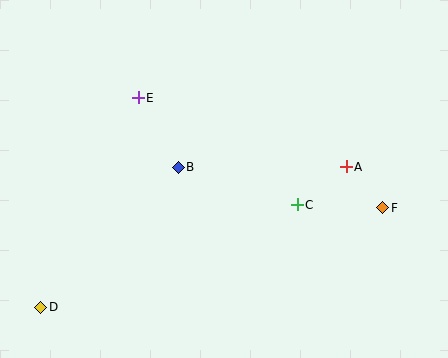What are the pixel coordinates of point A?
Point A is at (346, 167).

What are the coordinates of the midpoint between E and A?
The midpoint between E and A is at (242, 132).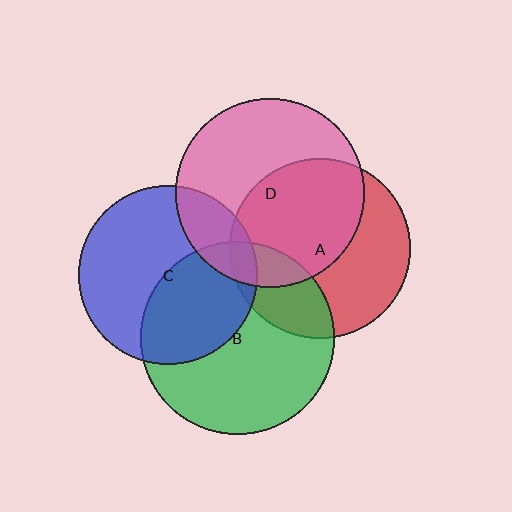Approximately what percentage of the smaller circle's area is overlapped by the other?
Approximately 20%.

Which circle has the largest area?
Circle B (green).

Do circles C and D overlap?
Yes.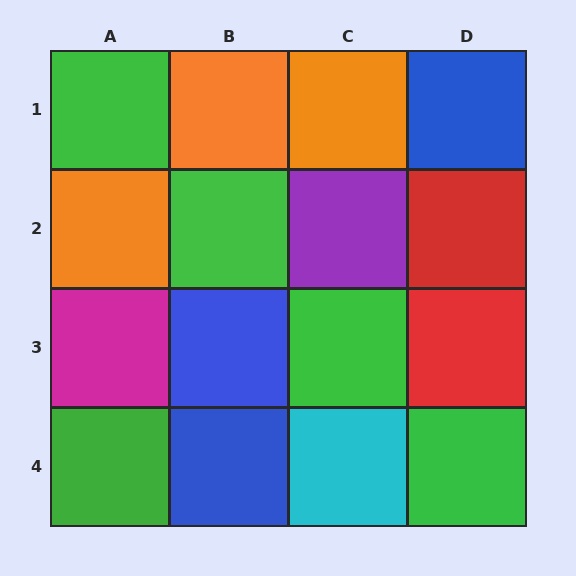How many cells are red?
2 cells are red.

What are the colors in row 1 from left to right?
Green, orange, orange, blue.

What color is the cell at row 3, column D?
Red.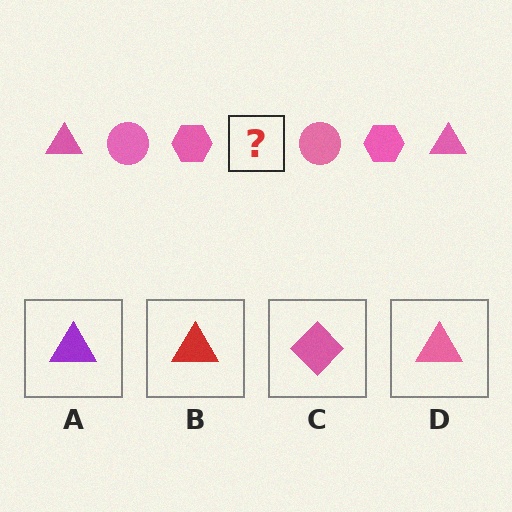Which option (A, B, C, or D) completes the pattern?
D.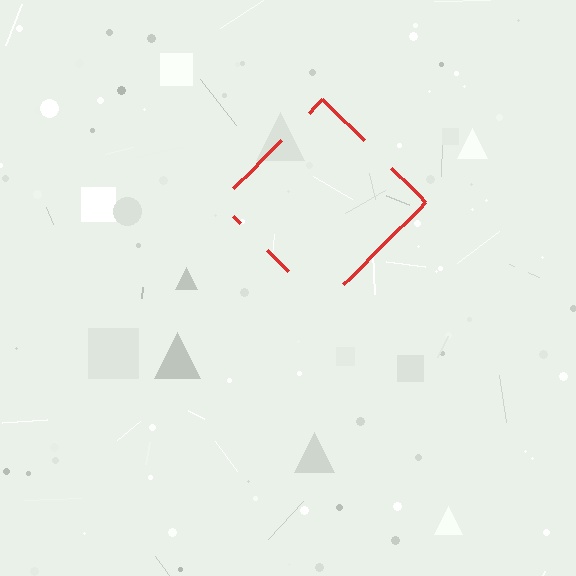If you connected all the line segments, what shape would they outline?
They would outline a diamond.